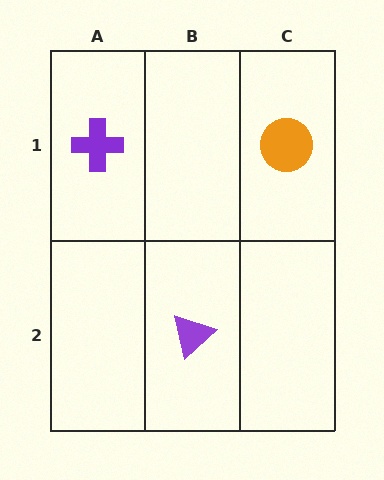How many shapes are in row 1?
2 shapes.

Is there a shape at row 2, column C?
No, that cell is empty.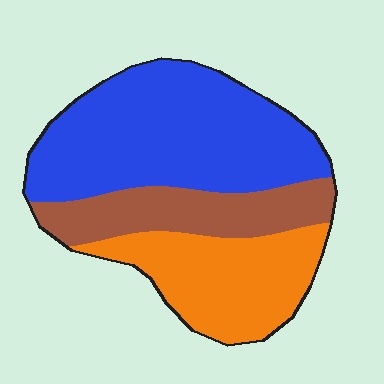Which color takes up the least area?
Brown, at roughly 20%.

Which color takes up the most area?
Blue, at roughly 50%.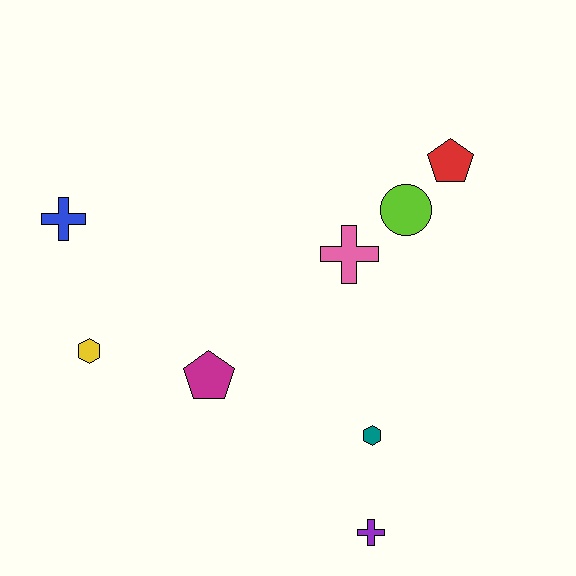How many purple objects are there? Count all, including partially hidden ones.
There is 1 purple object.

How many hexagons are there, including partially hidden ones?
There are 2 hexagons.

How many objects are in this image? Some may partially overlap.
There are 8 objects.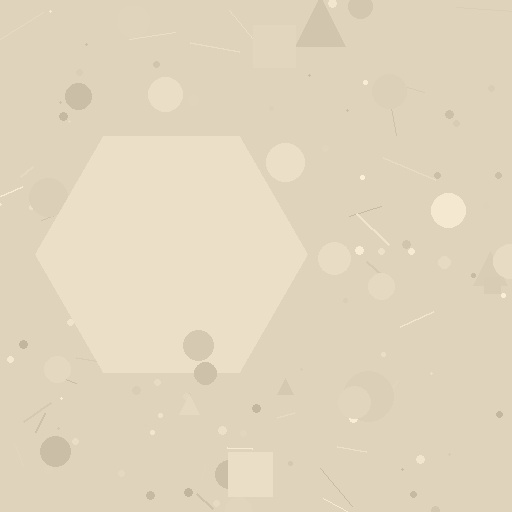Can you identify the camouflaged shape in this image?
The camouflaged shape is a hexagon.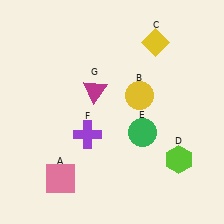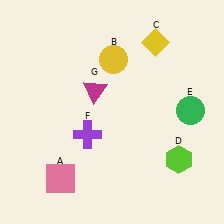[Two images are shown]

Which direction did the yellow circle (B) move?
The yellow circle (B) moved up.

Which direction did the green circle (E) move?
The green circle (E) moved right.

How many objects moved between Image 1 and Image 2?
2 objects moved between the two images.